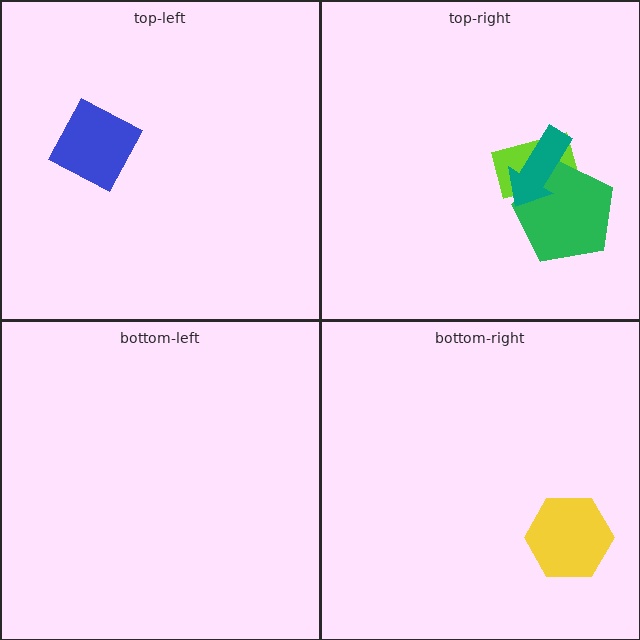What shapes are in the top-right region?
The lime rectangle, the green pentagon, the teal arrow.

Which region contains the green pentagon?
The top-right region.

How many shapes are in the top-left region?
1.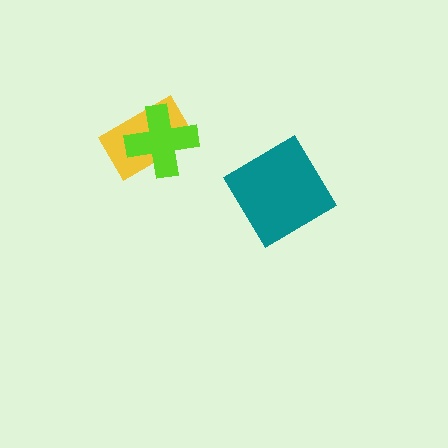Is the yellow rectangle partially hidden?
Yes, it is partially covered by another shape.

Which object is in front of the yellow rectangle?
The lime cross is in front of the yellow rectangle.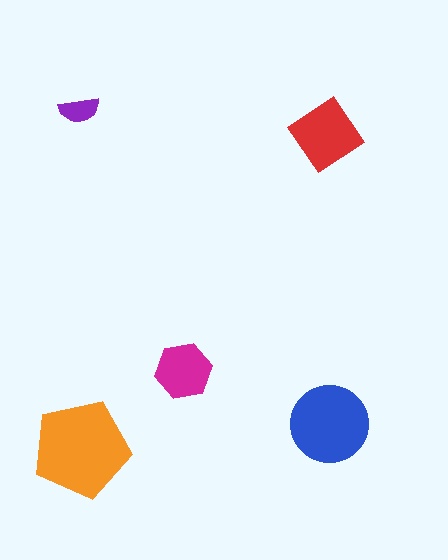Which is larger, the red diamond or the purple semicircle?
The red diamond.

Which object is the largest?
The orange pentagon.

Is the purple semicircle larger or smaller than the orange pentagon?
Smaller.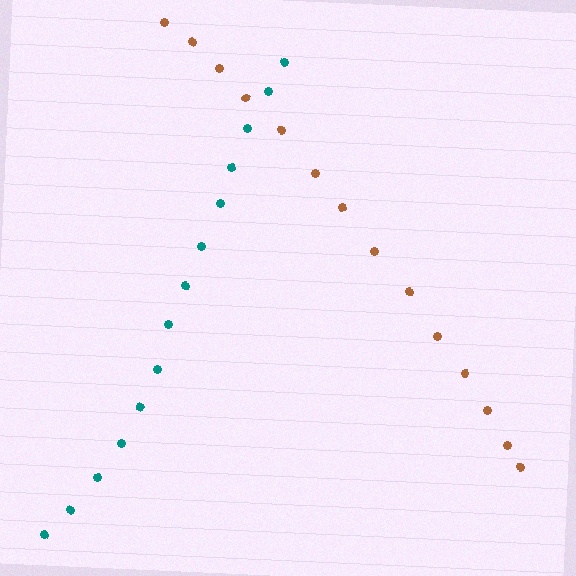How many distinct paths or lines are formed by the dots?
There are 2 distinct paths.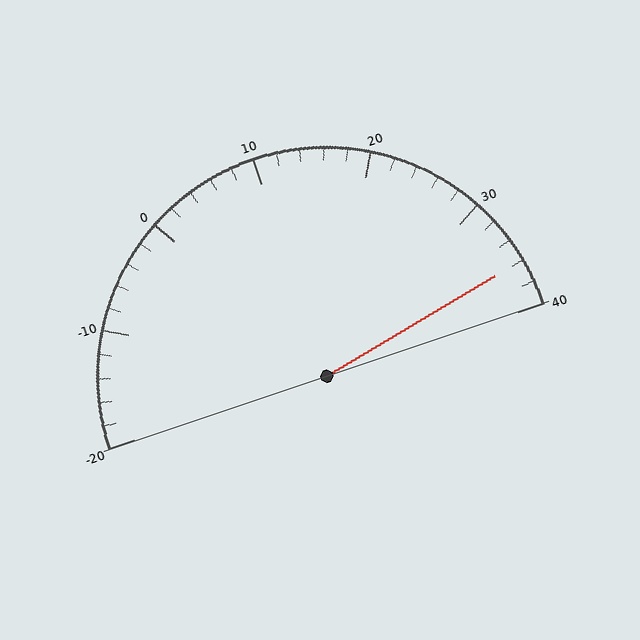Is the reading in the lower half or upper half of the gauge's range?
The reading is in the upper half of the range (-20 to 40).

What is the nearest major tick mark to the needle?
The nearest major tick mark is 40.